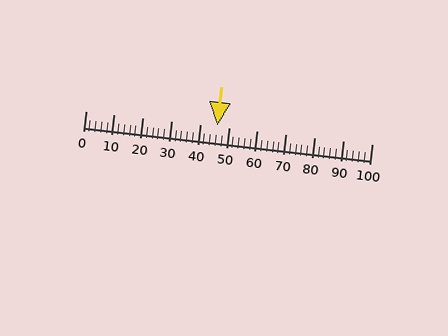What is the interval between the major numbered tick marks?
The major tick marks are spaced 10 units apart.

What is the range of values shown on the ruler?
The ruler shows values from 0 to 100.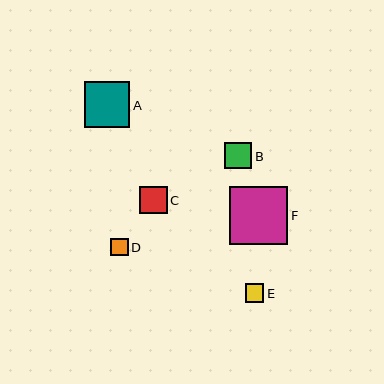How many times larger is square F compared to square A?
Square F is approximately 1.3 times the size of square A.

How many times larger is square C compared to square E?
Square C is approximately 1.5 times the size of square E.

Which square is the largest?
Square F is the largest with a size of approximately 58 pixels.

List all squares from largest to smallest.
From largest to smallest: F, A, C, B, E, D.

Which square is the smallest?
Square D is the smallest with a size of approximately 18 pixels.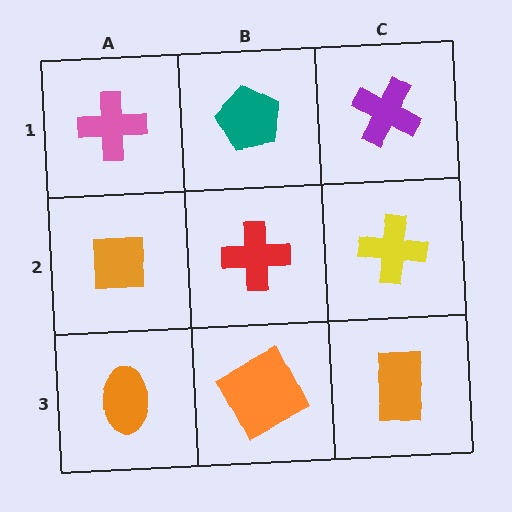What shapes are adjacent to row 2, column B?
A teal pentagon (row 1, column B), an orange square (row 3, column B), an orange square (row 2, column A), a yellow cross (row 2, column C).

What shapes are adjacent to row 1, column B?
A red cross (row 2, column B), a pink cross (row 1, column A), a purple cross (row 1, column C).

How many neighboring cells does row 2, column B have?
4.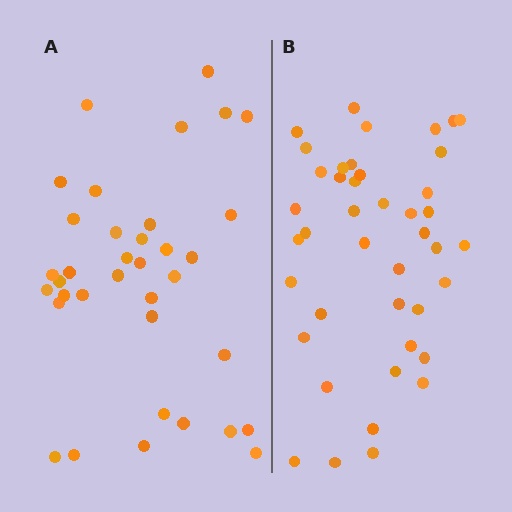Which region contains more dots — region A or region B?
Region B (the right region) has more dots.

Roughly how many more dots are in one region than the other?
Region B has about 6 more dots than region A.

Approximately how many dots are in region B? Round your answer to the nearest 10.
About 40 dots. (The exact count is 42, which rounds to 40.)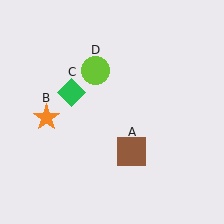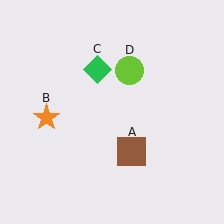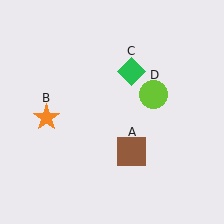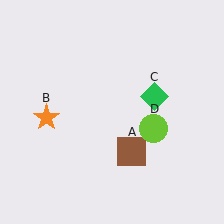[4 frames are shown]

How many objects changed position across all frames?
2 objects changed position: green diamond (object C), lime circle (object D).